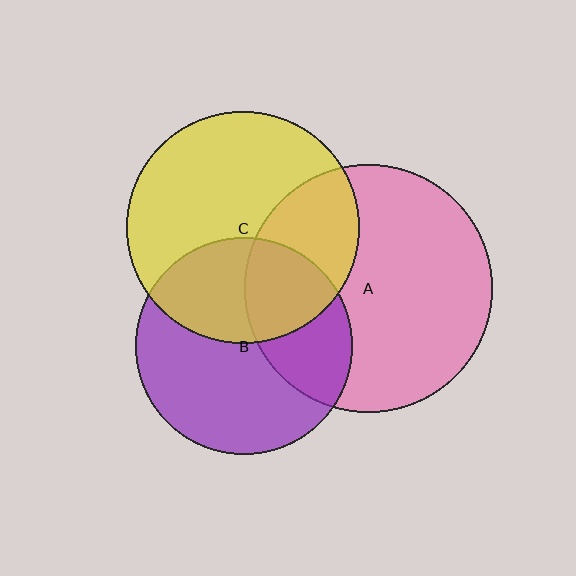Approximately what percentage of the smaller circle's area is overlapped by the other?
Approximately 40%.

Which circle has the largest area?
Circle A (pink).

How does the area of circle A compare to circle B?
Approximately 1.3 times.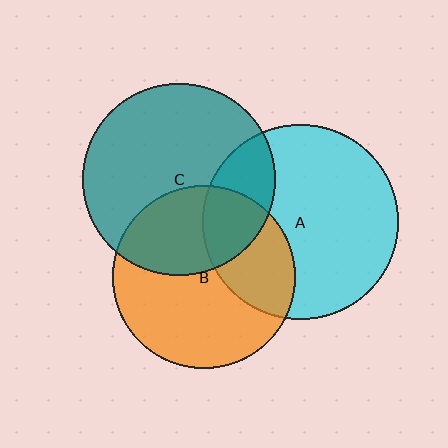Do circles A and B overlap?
Yes.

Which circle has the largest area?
Circle A (cyan).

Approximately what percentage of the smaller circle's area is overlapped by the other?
Approximately 30%.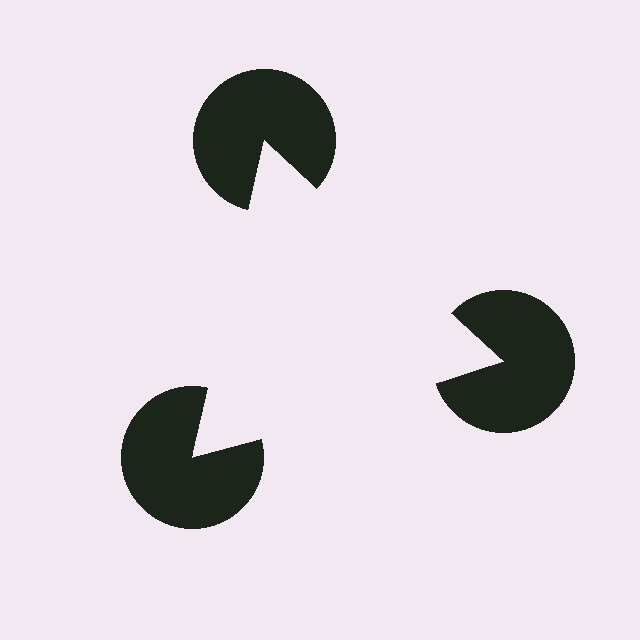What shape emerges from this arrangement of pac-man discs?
An illusory triangle — its edges are inferred from the aligned wedge cuts in the pac-man discs, not physically drawn.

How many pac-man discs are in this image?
There are 3 — one at each vertex of the illusory triangle.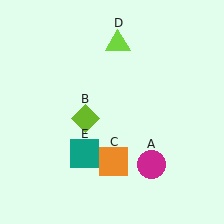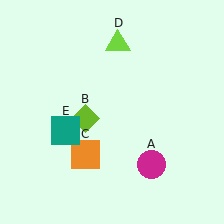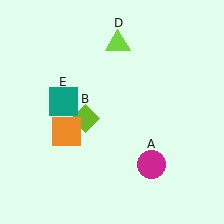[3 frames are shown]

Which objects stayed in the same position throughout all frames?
Magenta circle (object A) and lime diamond (object B) and lime triangle (object D) remained stationary.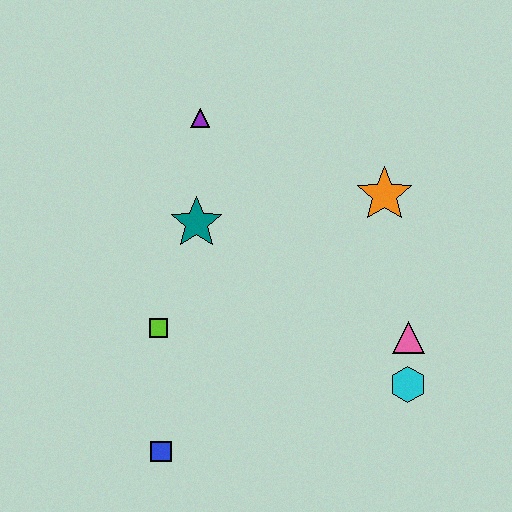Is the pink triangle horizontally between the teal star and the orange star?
No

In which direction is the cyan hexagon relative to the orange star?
The cyan hexagon is below the orange star.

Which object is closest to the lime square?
The teal star is closest to the lime square.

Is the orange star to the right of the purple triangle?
Yes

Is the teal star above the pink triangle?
Yes